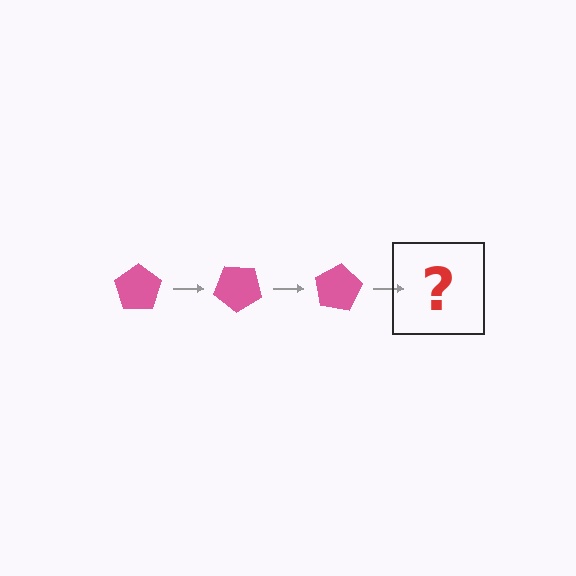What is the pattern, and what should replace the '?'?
The pattern is that the pentagon rotates 40 degrees each step. The '?' should be a pink pentagon rotated 120 degrees.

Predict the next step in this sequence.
The next step is a pink pentagon rotated 120 degrees.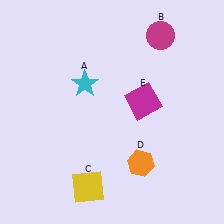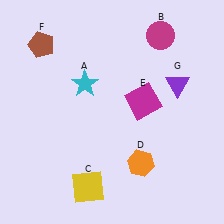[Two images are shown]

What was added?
A brown pentagon (F), a purple triangle (G) were added in Image 2.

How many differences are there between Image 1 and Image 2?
There are 2 differences between the two images.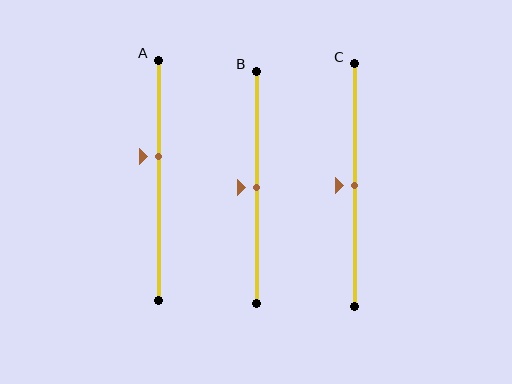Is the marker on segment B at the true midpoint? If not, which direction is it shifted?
Yes, the marker on segment B is at the true midpoint.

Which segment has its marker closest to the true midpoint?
Segment B has its marker closest to the true midpoint.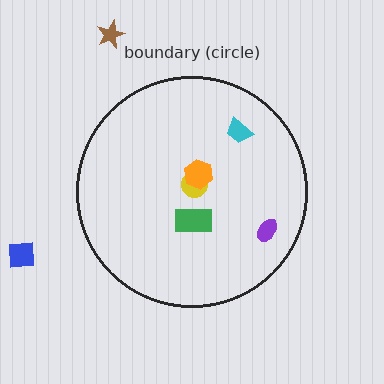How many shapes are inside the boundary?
5 inside, 2 outside.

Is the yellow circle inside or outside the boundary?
Inside.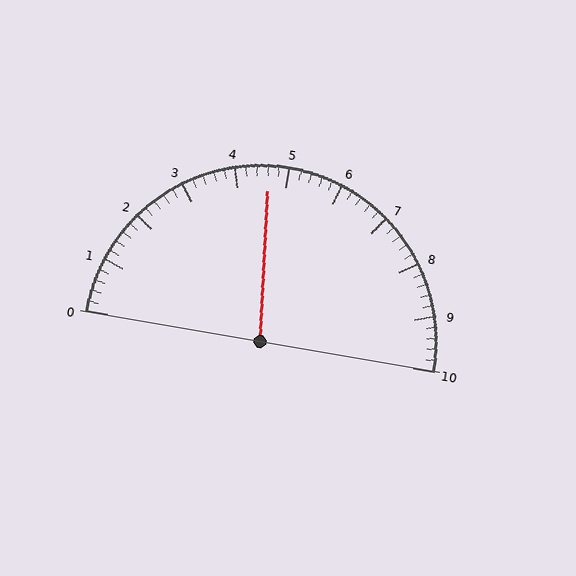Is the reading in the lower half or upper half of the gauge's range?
The reading is in the lower half of the range (0 to 10).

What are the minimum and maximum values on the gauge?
The gauge ranges from 0 to 10.